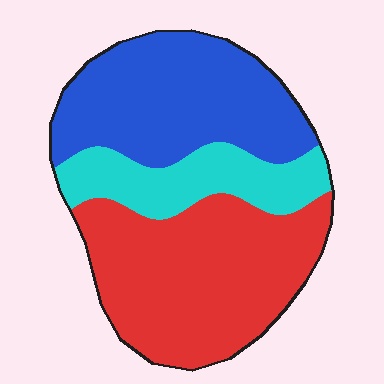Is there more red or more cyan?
Red.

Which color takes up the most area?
Red, at roughly 45%.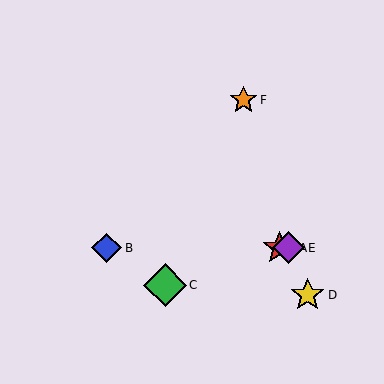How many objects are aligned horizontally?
3 objects (A, B, E) are aligned horizontally.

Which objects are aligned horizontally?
Objects A, B, E are aligned horizontally.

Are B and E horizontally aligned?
Yes, both are at y≈248.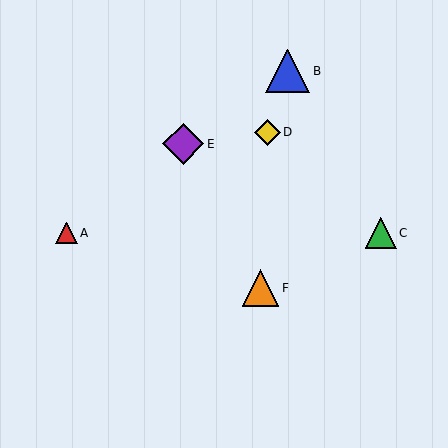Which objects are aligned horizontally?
Objects A, C are aligned horizontally.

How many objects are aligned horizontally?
2 objects (A, C) are aligned horizontally.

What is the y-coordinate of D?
Object D is at y≈132.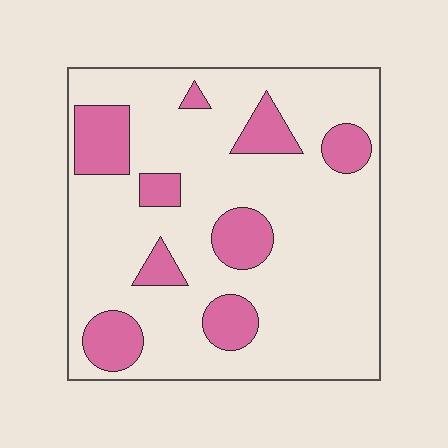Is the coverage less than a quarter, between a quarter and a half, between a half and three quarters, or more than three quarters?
Less than a quarter.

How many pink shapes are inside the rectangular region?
9.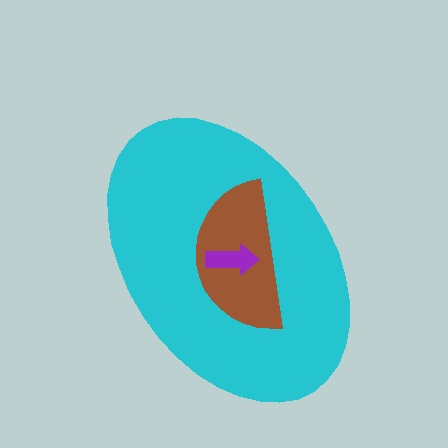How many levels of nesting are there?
3.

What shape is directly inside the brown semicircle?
The purple arrow.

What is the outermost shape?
The cyan ellipse.